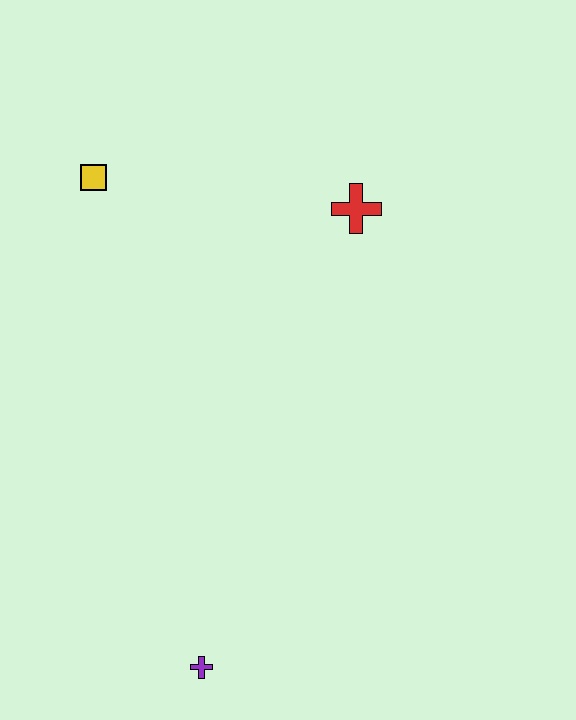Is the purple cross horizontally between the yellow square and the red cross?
Yes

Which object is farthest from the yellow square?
The purple cross is farthest from the yellow square.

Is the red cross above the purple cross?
Yes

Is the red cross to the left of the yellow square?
No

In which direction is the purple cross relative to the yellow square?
The purple cross is below the yellow square.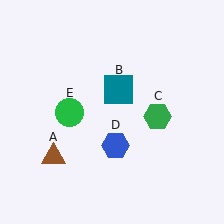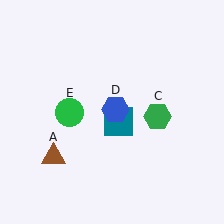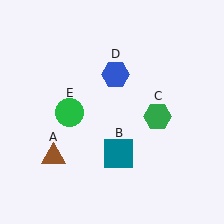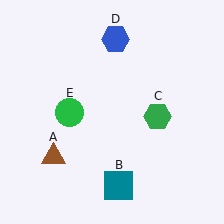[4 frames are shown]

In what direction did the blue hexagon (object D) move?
The blue hexagon (object D) moved up.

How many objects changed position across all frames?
2 objects changed position: teal square (object B), blue hexagon (object D).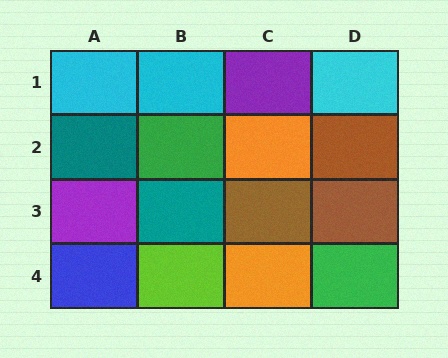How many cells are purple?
2 cells are purple.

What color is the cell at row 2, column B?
Green.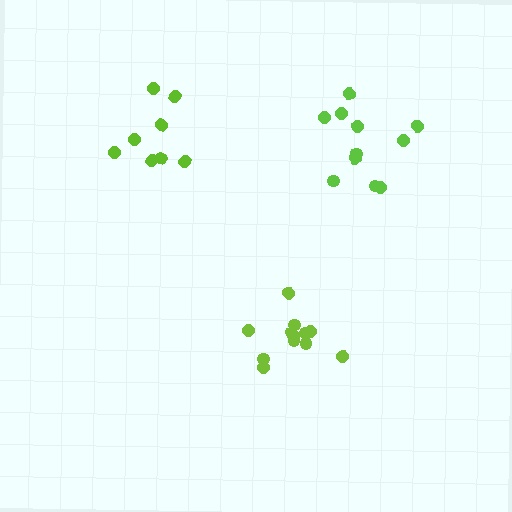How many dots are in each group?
Group 1: 12 dots, Group 2: 8 dots, Group 3: 11 dots (31 total).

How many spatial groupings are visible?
There are 3 spatial groupings.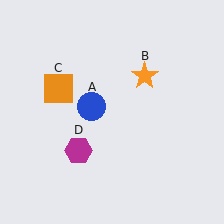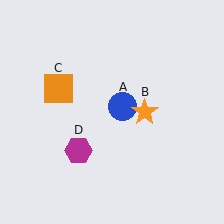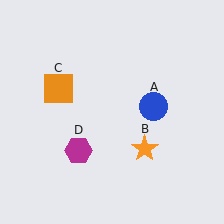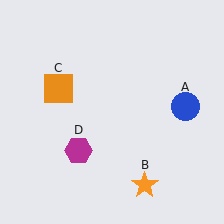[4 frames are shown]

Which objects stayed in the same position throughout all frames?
Orange square (object C) and magenta hexagon (object D) remained stationary.